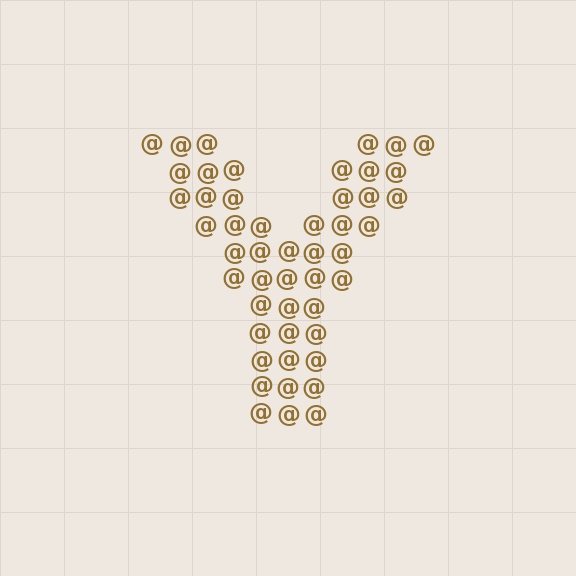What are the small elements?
The small elements are at signs.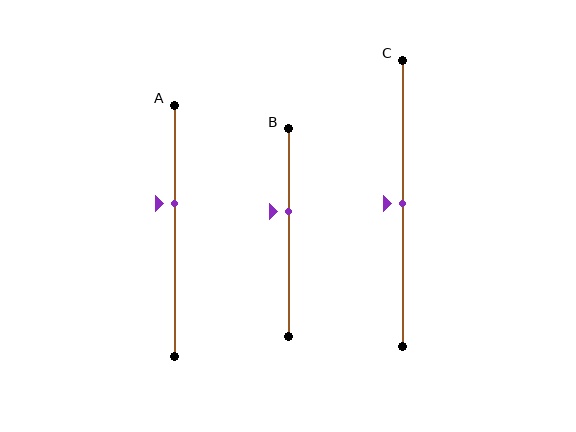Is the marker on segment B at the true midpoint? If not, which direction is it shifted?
No, the marker on segment B is shifted upward by about 10% of the segment length.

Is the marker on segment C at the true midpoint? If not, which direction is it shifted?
Yes, the marker on segment C is at the true midpoint.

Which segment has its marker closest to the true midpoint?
Segment C has its marker closest to the true midpoint.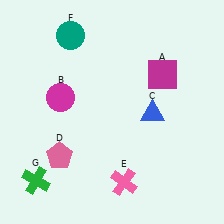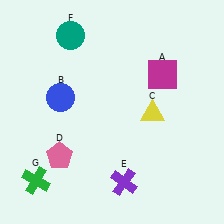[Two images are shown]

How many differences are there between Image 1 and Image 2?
There are 3 differences between the two images.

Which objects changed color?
B changed from magenta to blue. C changed from blue to yellow. E changed from pink to purple.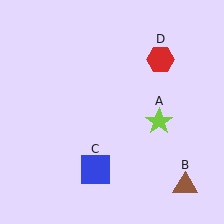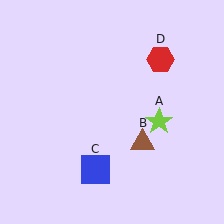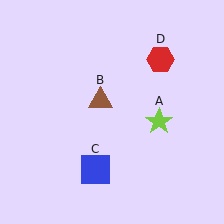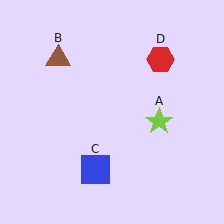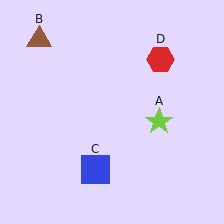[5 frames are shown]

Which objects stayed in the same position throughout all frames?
Lime star (object A) and blue square (object C) and red hexagon (object D) remained stationary.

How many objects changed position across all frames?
1 object changed position: brown triangle (object B).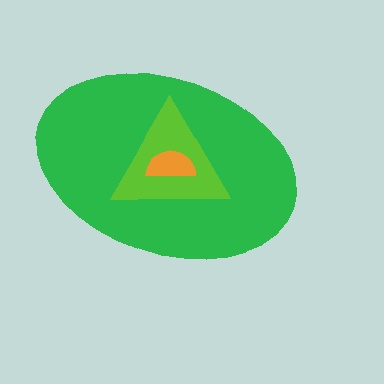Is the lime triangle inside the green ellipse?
Yes.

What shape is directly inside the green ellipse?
The lime triangle.